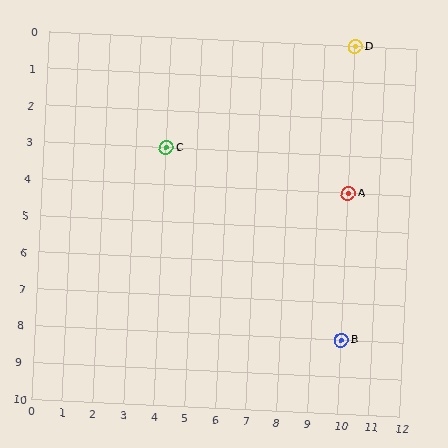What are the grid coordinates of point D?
Point D is at grid coordinates (10, 0).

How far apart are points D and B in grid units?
Points D and B are 8 rows apart.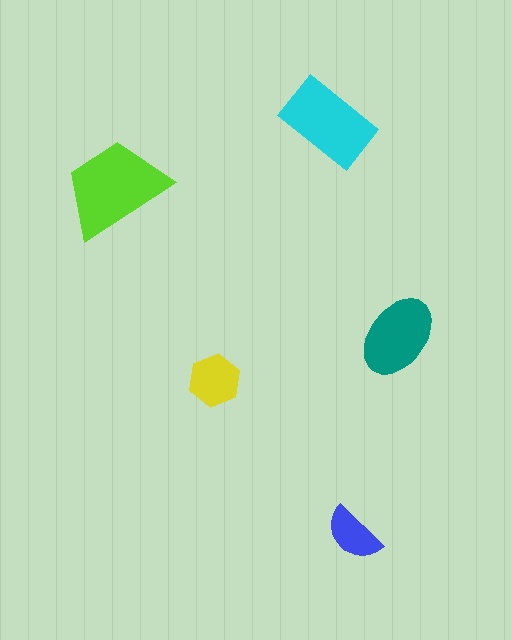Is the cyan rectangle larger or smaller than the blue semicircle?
Larger.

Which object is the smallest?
The blue semicircle.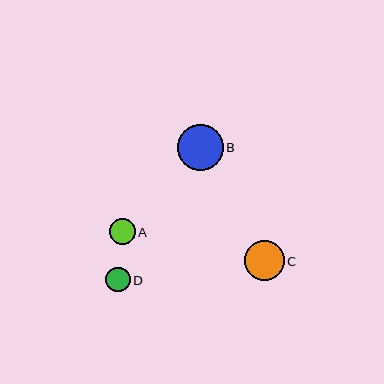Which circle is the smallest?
Circle D is the smallest with a size of approximately 24 pixels.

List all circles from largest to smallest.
From largest to smallest: B, C, A, D.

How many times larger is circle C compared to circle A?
Circle C is approximately 1.6 times the size of circle A.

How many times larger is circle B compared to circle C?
Circle B is approximately 1.2 times the size of circle C.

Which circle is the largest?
Circle B is the largest with a size of approximately 46 pixels.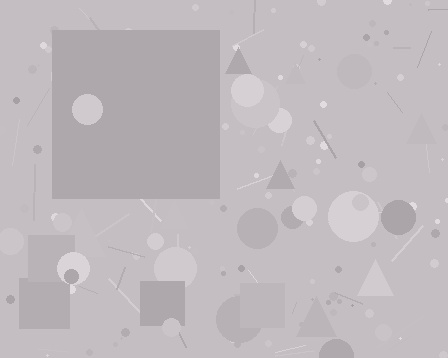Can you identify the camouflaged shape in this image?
The camouflaged shape is a square.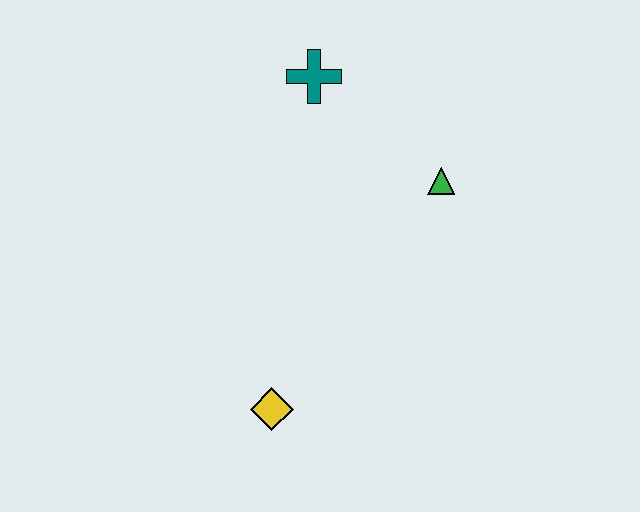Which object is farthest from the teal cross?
The yellow diamond is farthest from the teal cross.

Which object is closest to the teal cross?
The green triangle is closest to the teal cross.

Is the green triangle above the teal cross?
No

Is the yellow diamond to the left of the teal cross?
Yes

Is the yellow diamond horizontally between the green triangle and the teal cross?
No